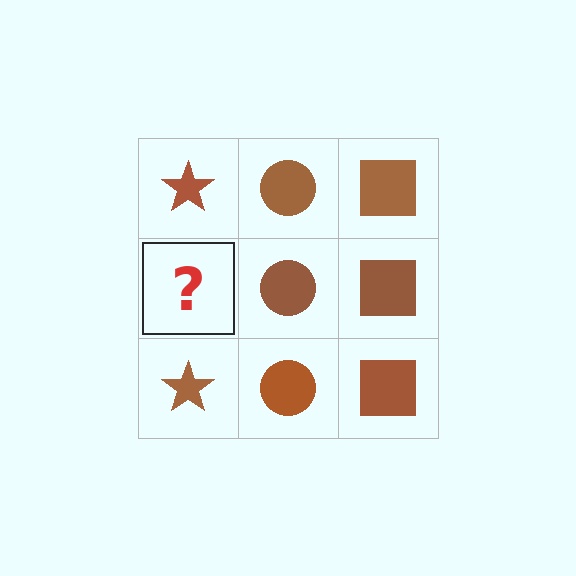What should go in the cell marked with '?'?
The missing cell should contain a brown star.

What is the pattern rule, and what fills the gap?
The rule is that each column has a consistent shape. The gap should be filled with a brown star.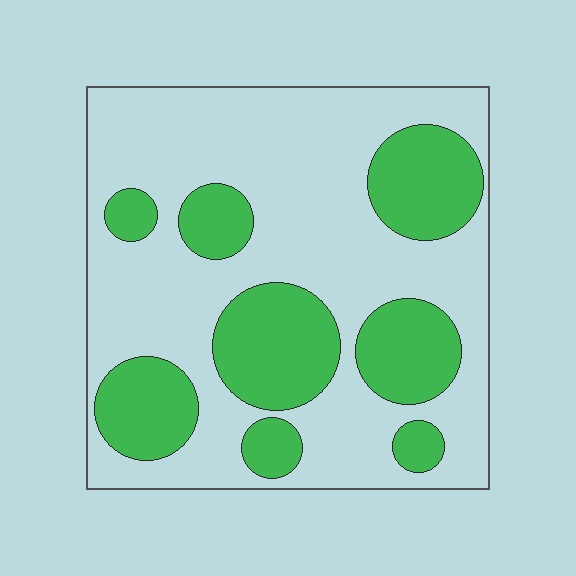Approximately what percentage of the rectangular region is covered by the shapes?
Approximately 35%.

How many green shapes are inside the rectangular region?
8.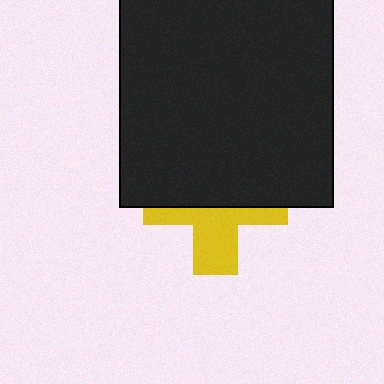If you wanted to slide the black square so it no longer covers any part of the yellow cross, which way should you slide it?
Slide it up — that is the most direct way to separate the two shapes.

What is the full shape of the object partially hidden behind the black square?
The partially hidden object is a yellow cross.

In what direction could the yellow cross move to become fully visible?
The yellow cross could move down. That would shift it out from behind the black square entirely.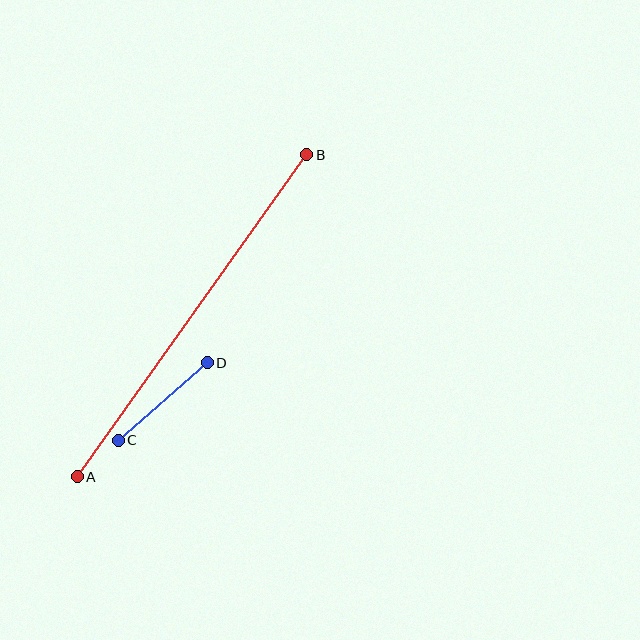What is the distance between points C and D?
The distance is approximately 118 pixels.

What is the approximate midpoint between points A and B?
The midpoint is at approximately (192, 316) pixels.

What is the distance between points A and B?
The distance is approximately 396 pixels.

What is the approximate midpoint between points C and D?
The midpoint is at approximately (163, 401) pixels.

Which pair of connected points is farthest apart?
Points A and B are farthest apart.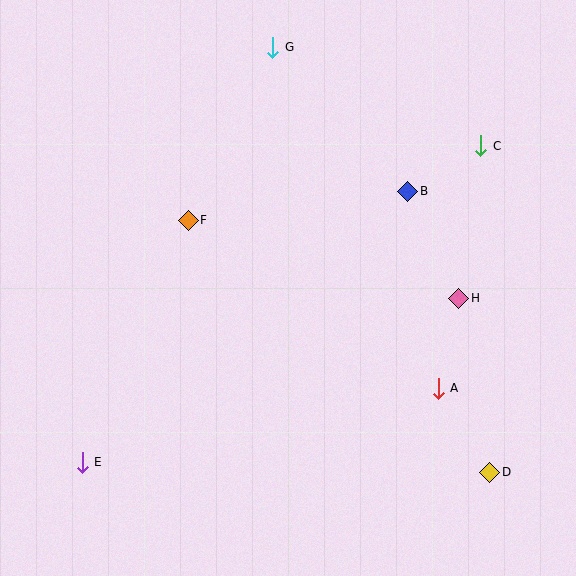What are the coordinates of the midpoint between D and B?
The midpoint between D and B is at (449, 332).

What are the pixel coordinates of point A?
Point A is at (438, 388).